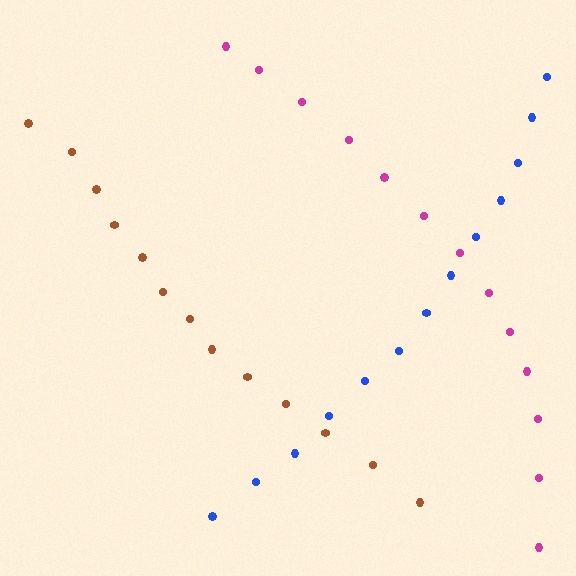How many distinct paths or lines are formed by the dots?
There are 3 distinct paths.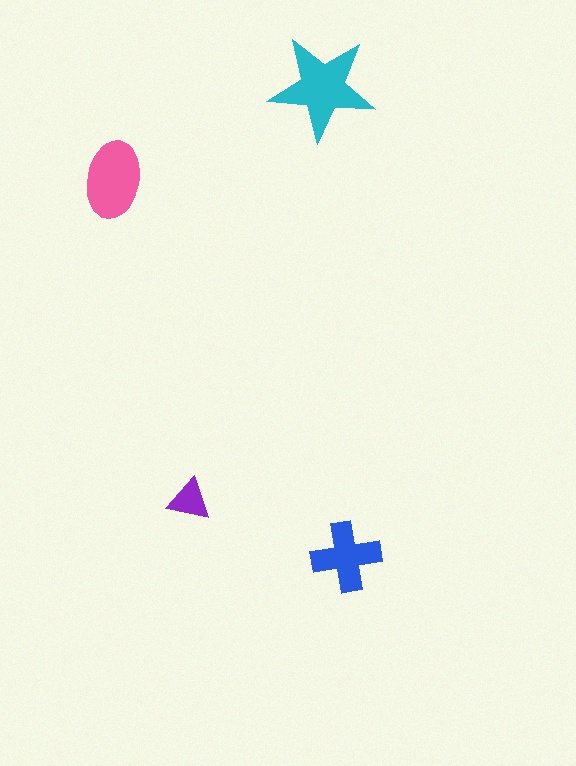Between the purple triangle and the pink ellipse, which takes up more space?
The pink ellipse.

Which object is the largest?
The cyan star.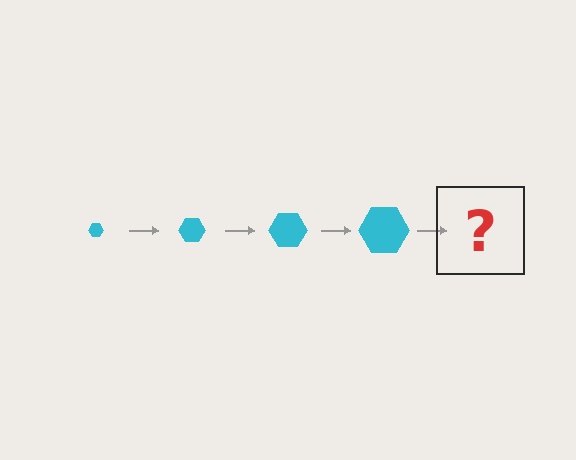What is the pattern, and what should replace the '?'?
The pattern is that the hexagon gets progressively larger each step. The '?' should be a cyan hexagon, larger than the previous one.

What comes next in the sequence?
The next element should be a cyan hexagon, larger than the previous one.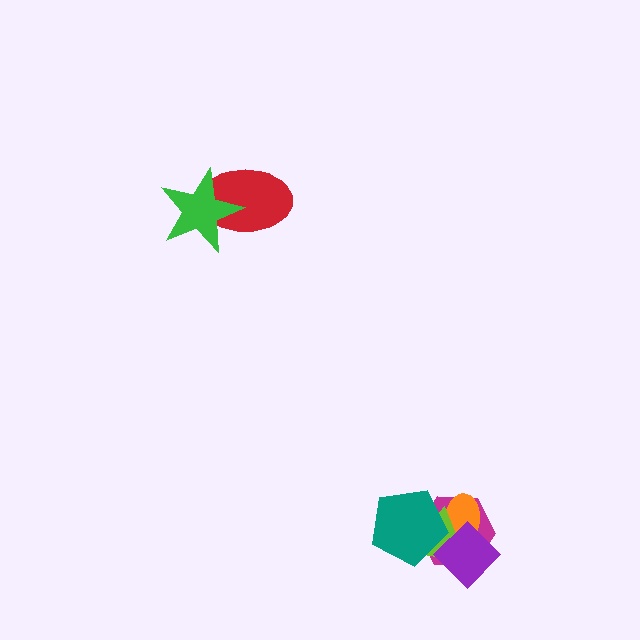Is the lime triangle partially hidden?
Yes, it is partially covered by another shape.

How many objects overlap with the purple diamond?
4 objects overlap with the purple diamond.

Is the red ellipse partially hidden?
Yes, it is partially covered by another shape.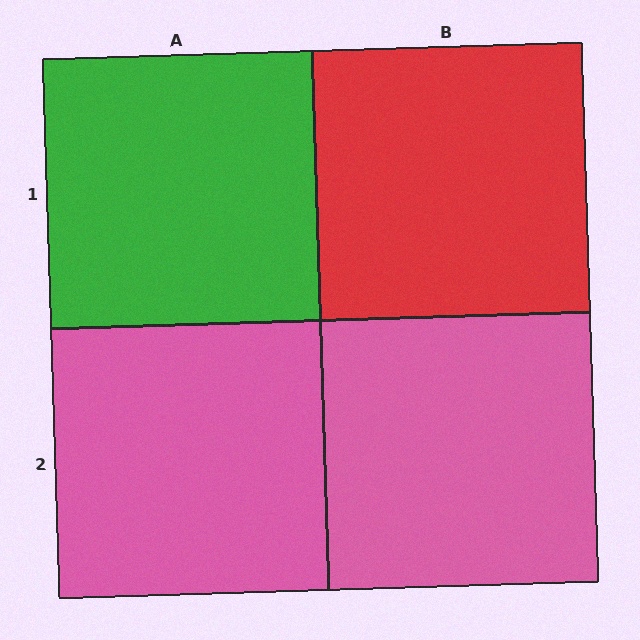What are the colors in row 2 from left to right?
Pink, pink.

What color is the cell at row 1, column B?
Red.